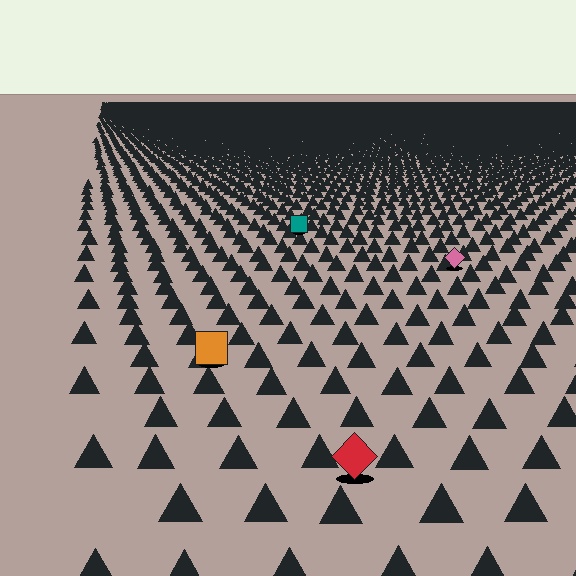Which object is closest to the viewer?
The red diamond is closest. The texture marks near it are larger and more spread out.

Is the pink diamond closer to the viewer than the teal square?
Yes. The pink diamond is closer — you can tell from the texture gradient: the ground texture is coarser near it.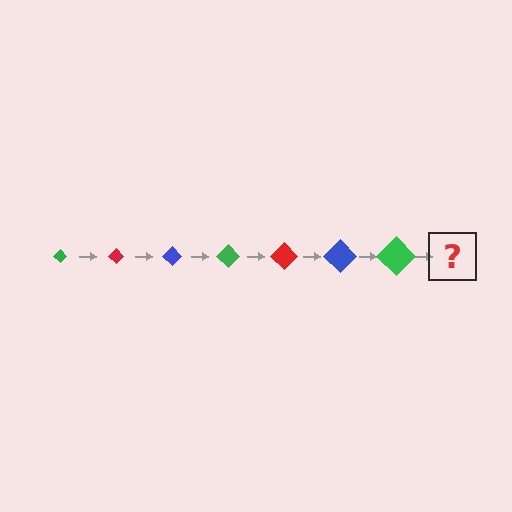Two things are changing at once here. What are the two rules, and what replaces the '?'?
The two rules are that the diamond grows larger each step and the color cycles through green, red, and blue. The '?' should be a red diamond, larger than the previous one.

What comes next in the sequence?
The next element should be a red diamond, larger than the previous one.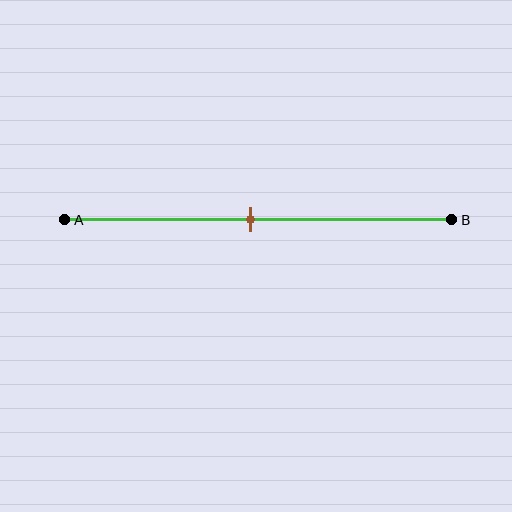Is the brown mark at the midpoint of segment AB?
Yes, the mark is approximately at the midpoint.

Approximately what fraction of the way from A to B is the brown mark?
The brown mark is approximately 50% of the way from A to B.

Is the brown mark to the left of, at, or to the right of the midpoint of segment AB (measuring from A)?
The brown mark is approximately at the midpoint of segment AB.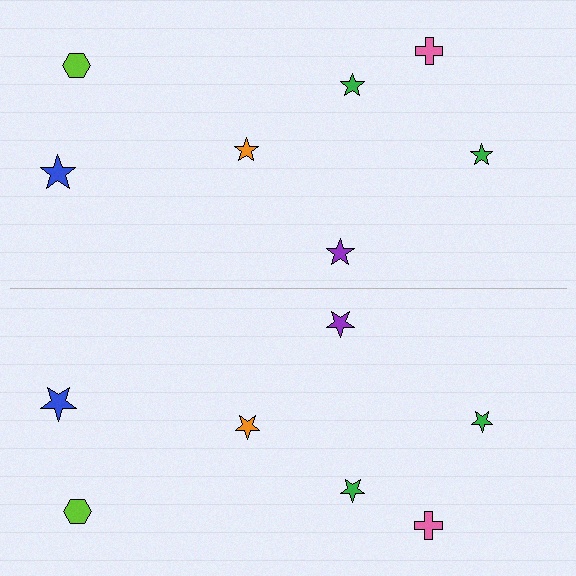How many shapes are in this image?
There are 14 shapes in this image.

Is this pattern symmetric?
Yes, this pattern has bilateral (reflection) symmetry.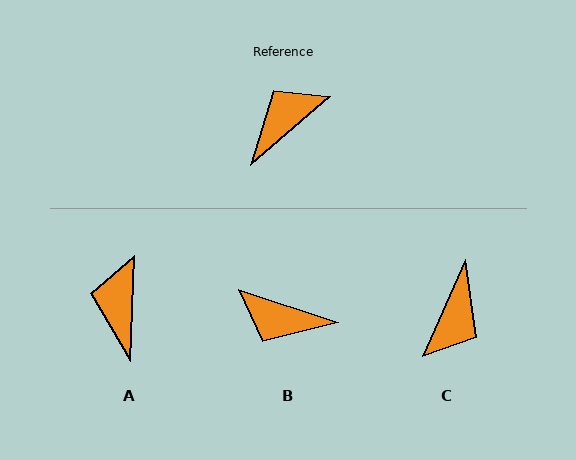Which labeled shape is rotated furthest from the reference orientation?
C, about 155 degrees away.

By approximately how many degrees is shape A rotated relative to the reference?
Approximately 47 degrees counter-clockwise.